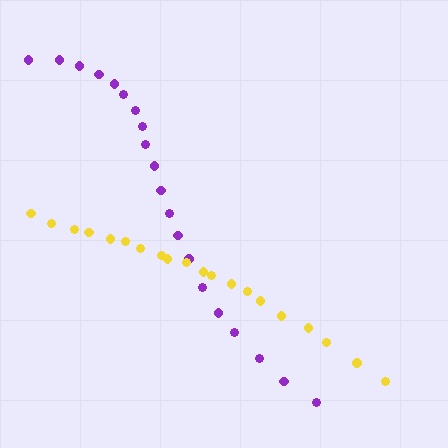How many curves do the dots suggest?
There are 2 distinct paths.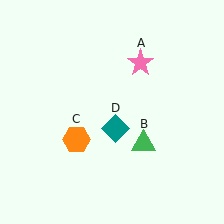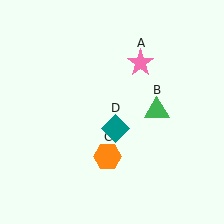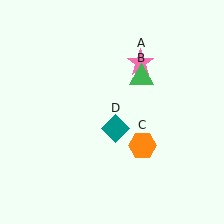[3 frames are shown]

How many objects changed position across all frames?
2 objects changed position: green triangle (object B), orange hexagon (object C).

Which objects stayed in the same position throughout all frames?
Pink star (object A) and teal diamond (object D) remained stationary.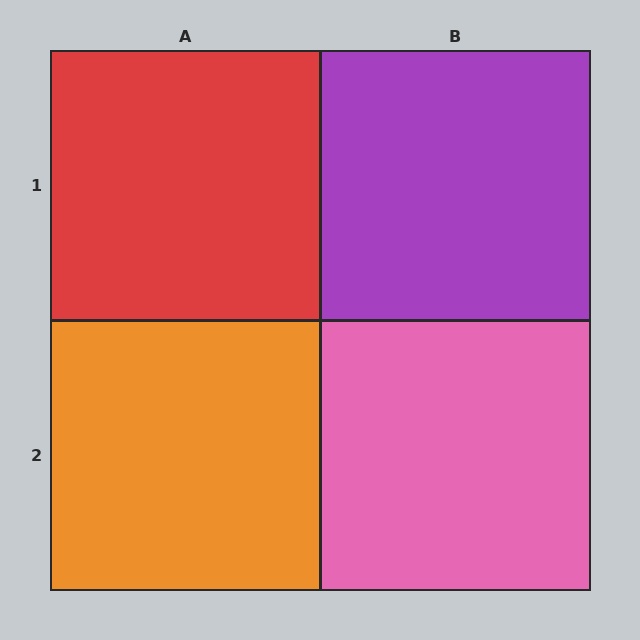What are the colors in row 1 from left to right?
Red, purple.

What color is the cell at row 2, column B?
Pink.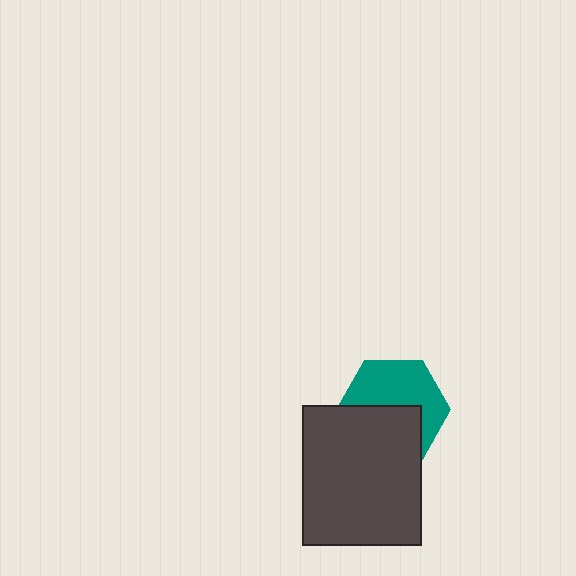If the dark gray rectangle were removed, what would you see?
You would see the complete teal hexagon.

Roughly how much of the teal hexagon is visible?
About half of it is visible (roughly 55%).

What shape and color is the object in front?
The object in front is a dark gray rectangle.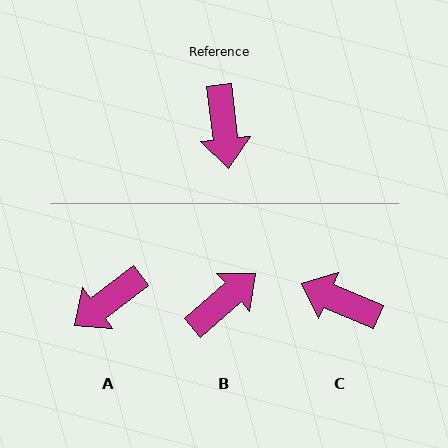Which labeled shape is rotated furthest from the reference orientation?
B, about 124 degrees away.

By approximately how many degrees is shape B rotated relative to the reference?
Approximately 124 degrees counter-clockwise.